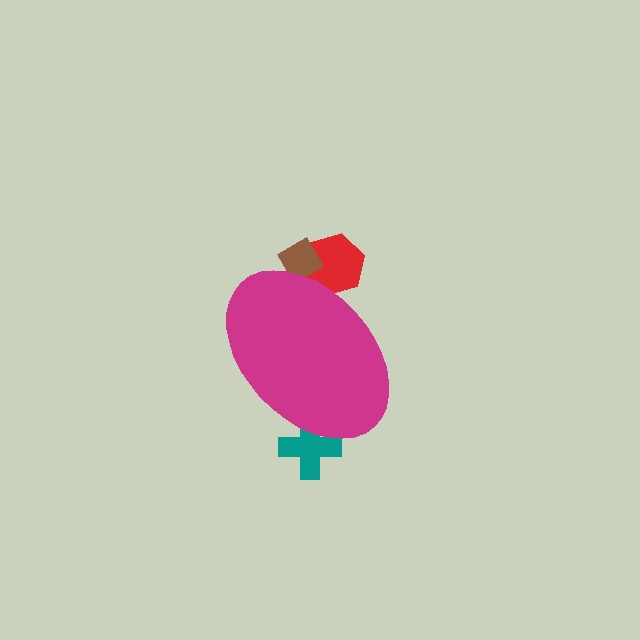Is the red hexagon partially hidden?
Yes, the red hexagon is partially hidden behind the magenta ellipse.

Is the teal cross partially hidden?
Yes, the teal cross is partially hidden behind the magenta ellipse.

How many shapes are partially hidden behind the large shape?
3 shapes are partially hidden.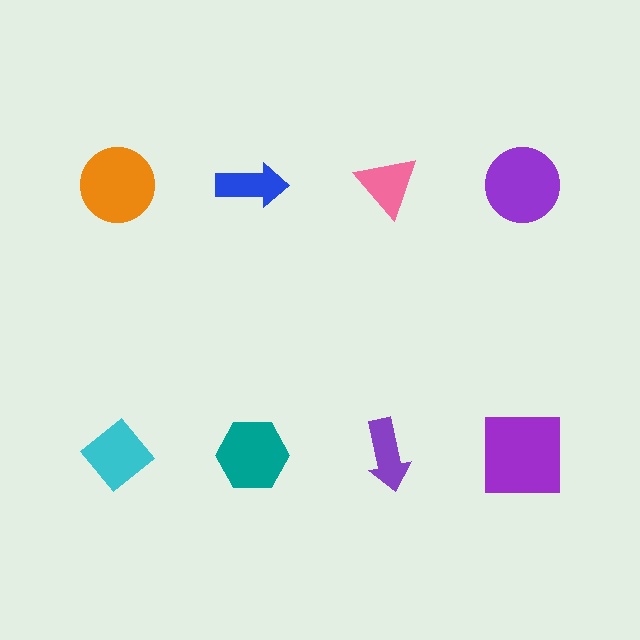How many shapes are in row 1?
4 shapes.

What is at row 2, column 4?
A purple square.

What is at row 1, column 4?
A purple circle.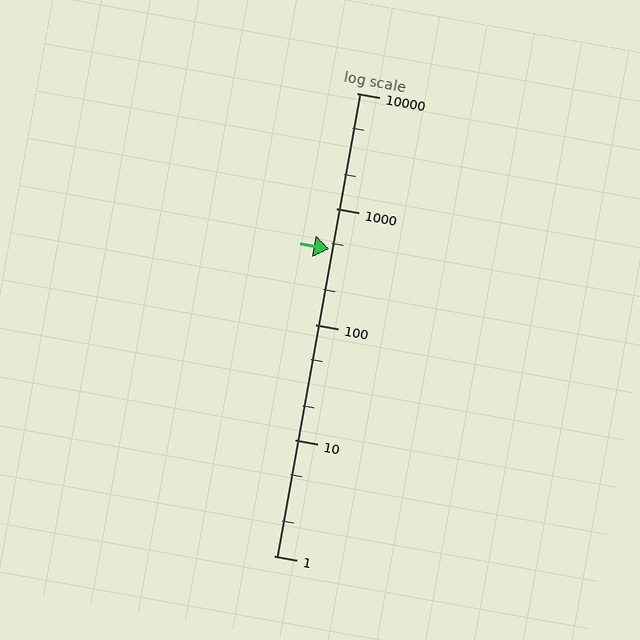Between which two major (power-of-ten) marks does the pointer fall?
The pointer is between 100 and 1000.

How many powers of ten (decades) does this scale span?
The scale spans 4 decades, from 1 to 10000.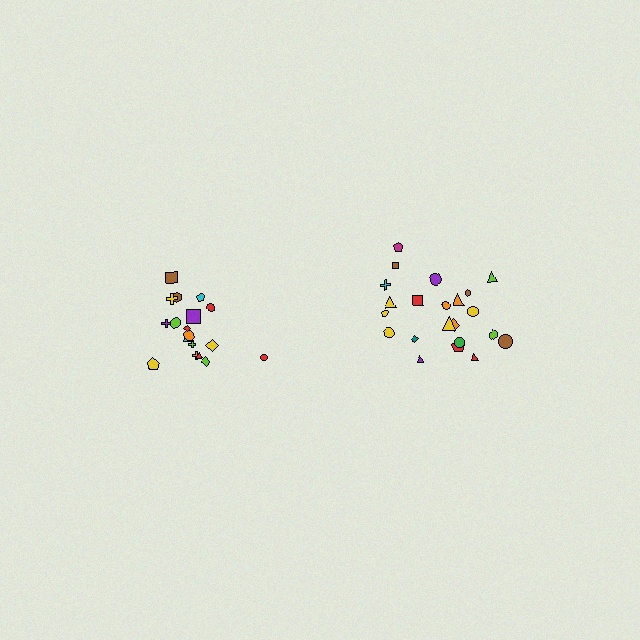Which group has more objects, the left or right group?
The right group.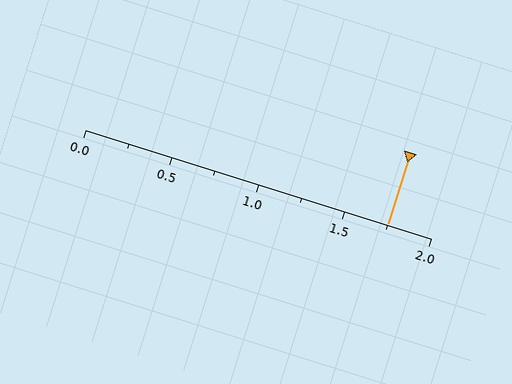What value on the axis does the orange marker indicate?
The marker indicates approximately 1.75.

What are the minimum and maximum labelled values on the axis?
The axis runs from 0.0 to 2.0.